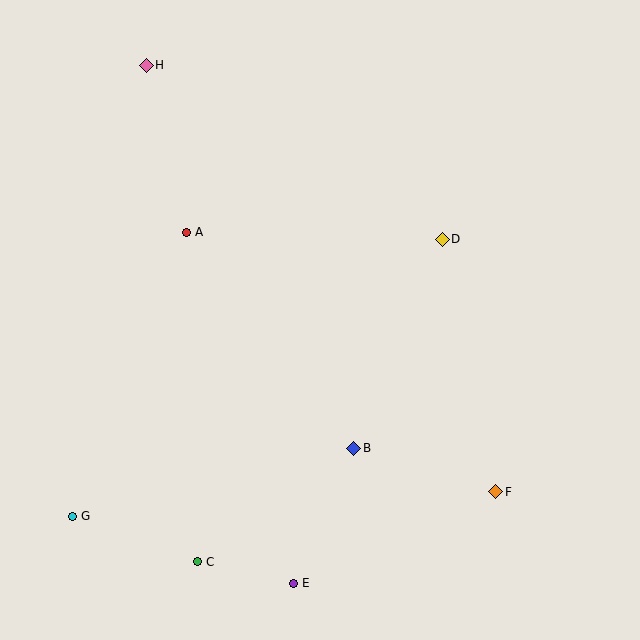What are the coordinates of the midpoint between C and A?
The midpoint between C and A is at (192, 397).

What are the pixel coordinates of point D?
Point D is at (442, 239).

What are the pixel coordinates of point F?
Point F is at (496, 492).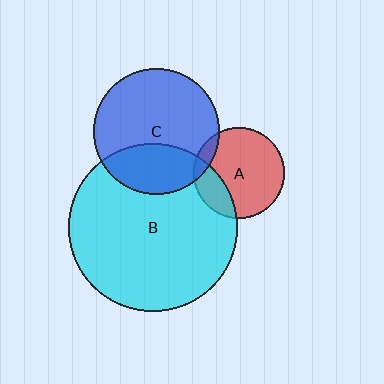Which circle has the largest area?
Circle B (cyan).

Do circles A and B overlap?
Yes.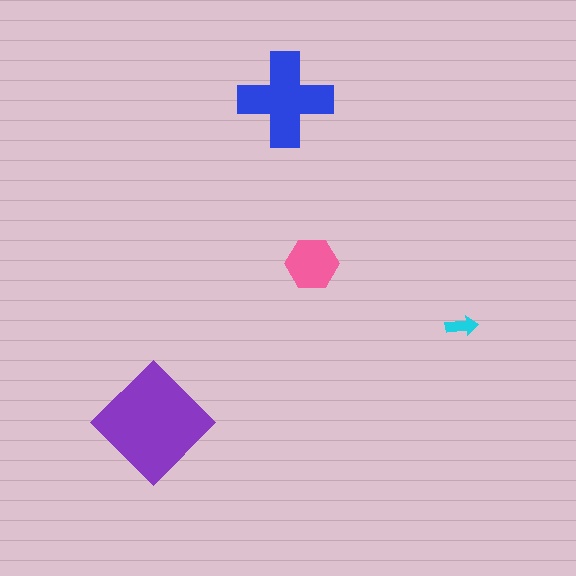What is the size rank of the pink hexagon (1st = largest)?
3rd.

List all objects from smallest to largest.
The cyan arrow, the pink hexagon, the blue cross, the purple diamond.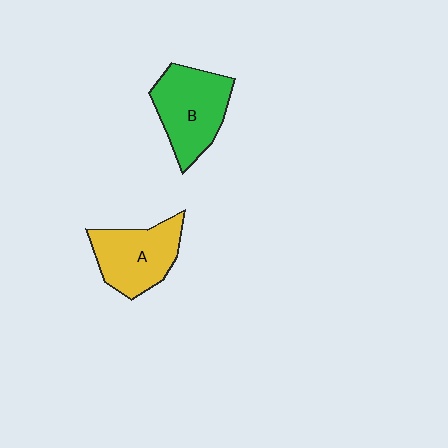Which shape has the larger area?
Shape B (green).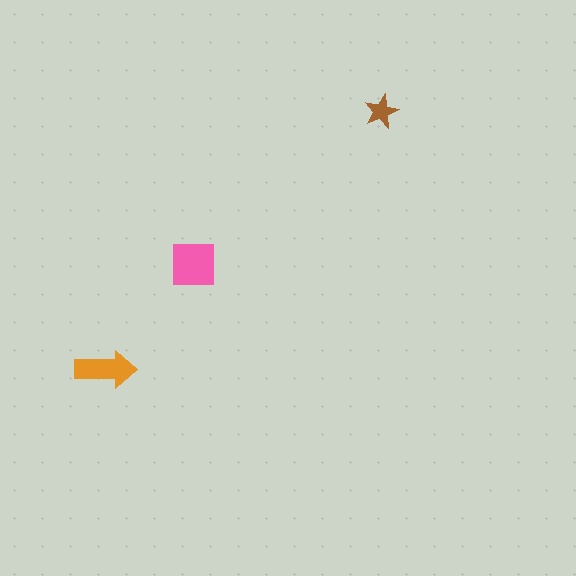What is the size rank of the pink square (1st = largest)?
1st.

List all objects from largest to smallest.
The pink square, the orange arrow, the brown star.